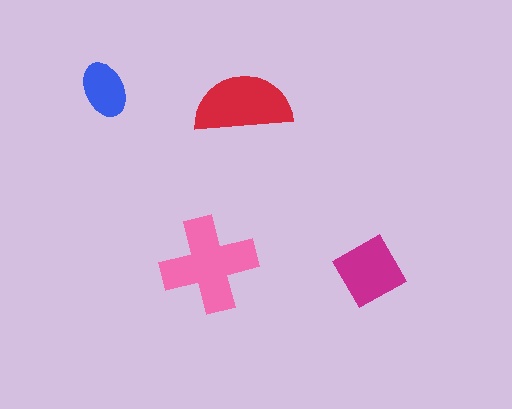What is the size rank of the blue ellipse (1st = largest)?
4th.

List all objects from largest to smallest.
The pink cross, the red semicircle, the magenta diamond, the blue ellipse.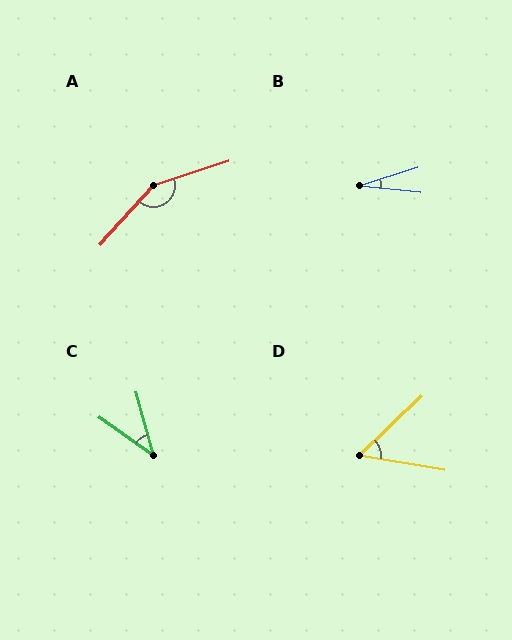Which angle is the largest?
A, at approximately 150 degrees.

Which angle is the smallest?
B, at approximately 23 degrees.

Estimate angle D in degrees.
Approximately 54 degrees.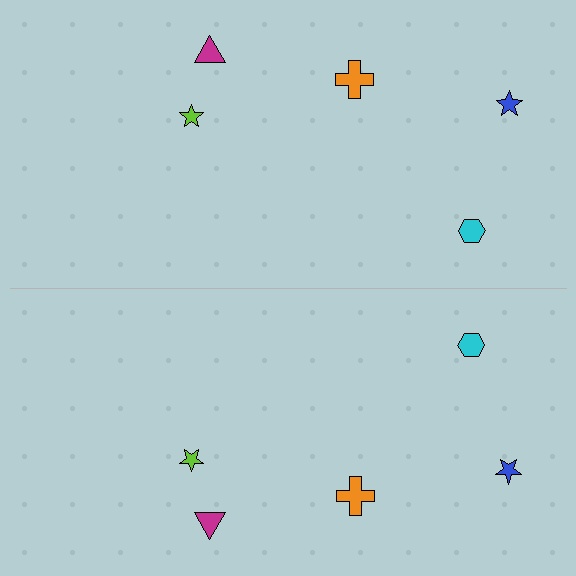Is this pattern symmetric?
Yes, this pattern has bilateral (reflection) symmetry.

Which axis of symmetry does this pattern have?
The pattern has a horizontal axis of symmetry running through the center of the image.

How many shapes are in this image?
There are 10 shapes in this image.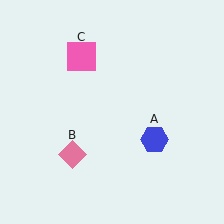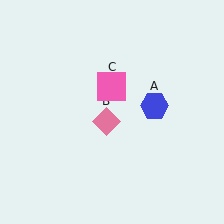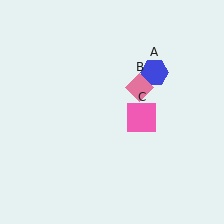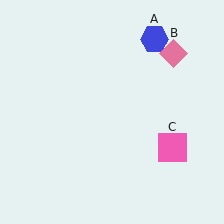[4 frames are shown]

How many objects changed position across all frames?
3 objects changed position: blue hexagon (object A), pink diamond (object B), pink square (object C).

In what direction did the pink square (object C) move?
The pink square (object C) moved down and to the right.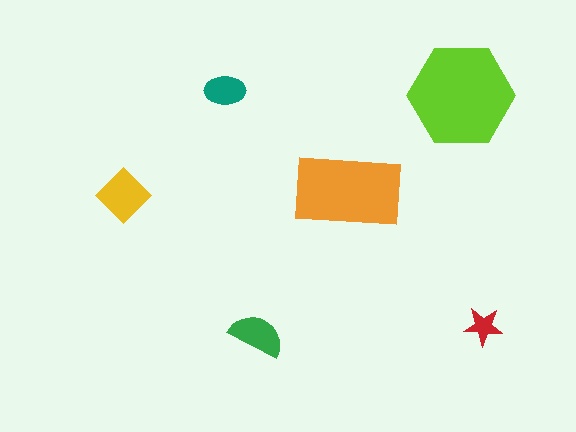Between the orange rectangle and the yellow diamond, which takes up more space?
The orange rectangle.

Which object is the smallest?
The red star.